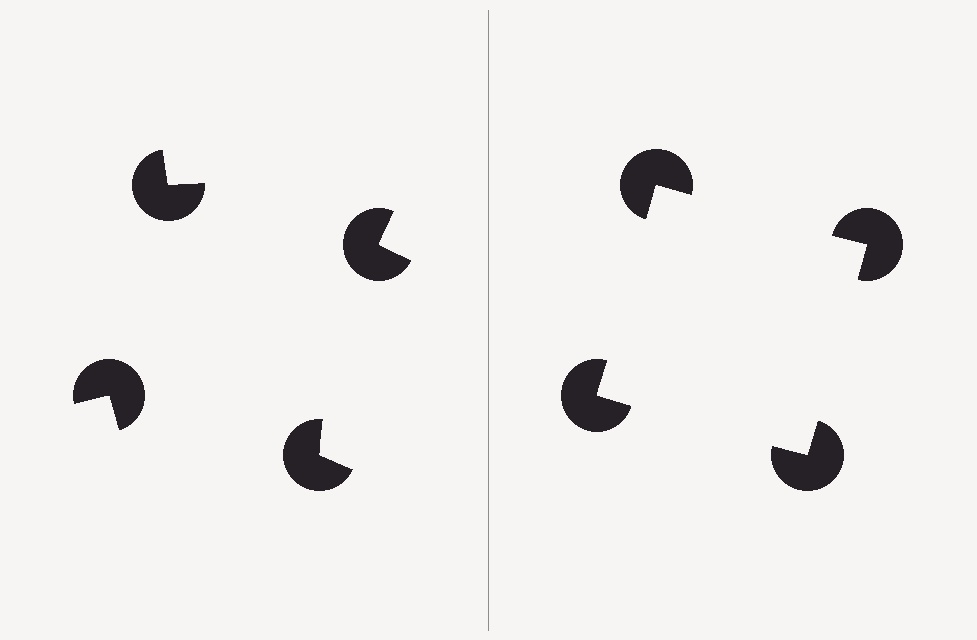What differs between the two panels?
The pac-man discs are positioned identically on both sides; only the wedge orientations differ. On the right they align to a square; on the left they are misaligned.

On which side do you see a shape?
An illusory square appears on the right side. On the left side the wedge cuts are rotated, so no coherent shape forms.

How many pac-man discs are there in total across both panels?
8 — 4 on each side.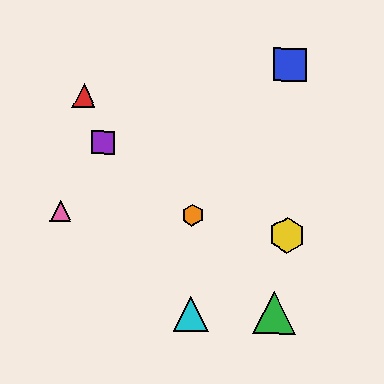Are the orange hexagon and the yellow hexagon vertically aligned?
No, the orange hexagon is at x≈192 and the yellow hexagon is at x≈287.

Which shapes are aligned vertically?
The orange hexagon, the cyan triangle are aligned vertically.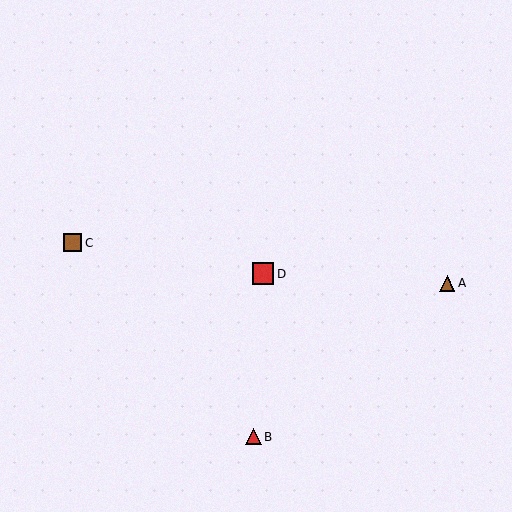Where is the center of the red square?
The center of the red square is at (263, 274).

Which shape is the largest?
The red square (labeled D) is the largest.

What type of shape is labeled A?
Shape A is a brown triangle.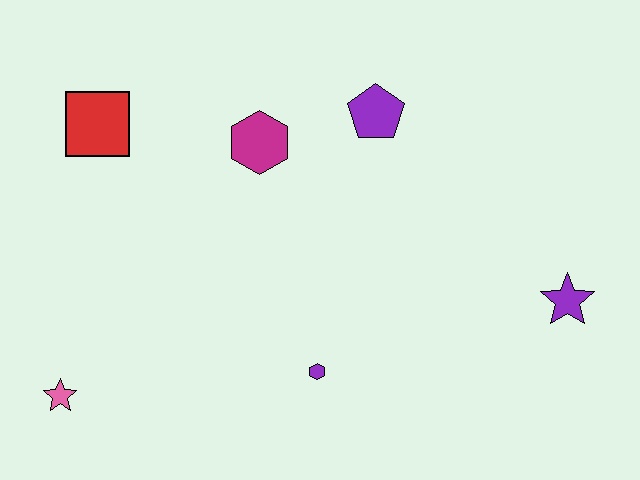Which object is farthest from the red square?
The purple star is farthest from the red square.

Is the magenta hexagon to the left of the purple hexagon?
Yes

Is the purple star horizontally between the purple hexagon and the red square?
No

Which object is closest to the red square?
The magenta hexagon is closest to the red square.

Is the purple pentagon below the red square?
No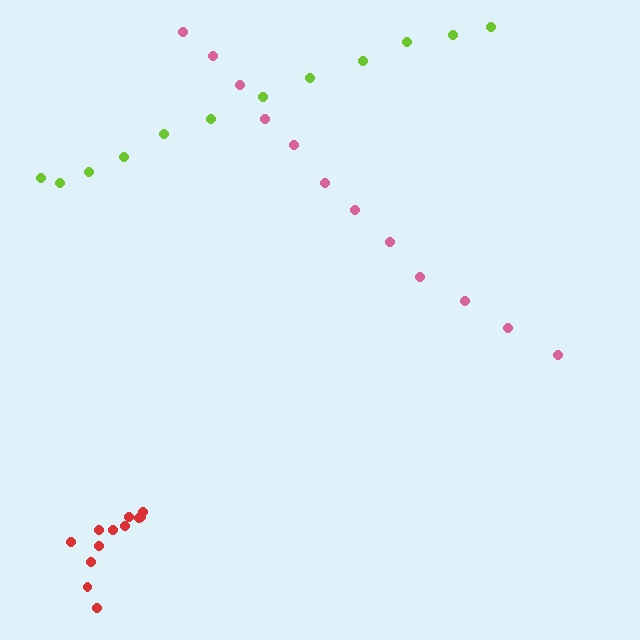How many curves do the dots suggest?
There are 3 distinct paths.